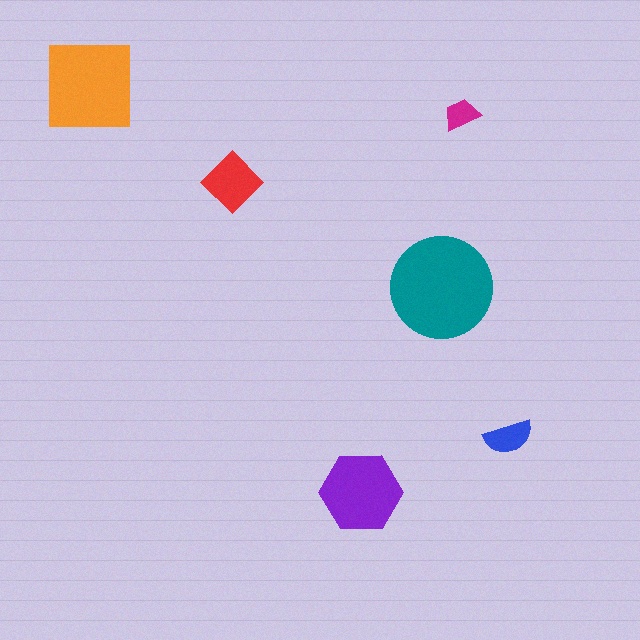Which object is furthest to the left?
The orange square is leftmost.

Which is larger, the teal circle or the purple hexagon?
The teal circle.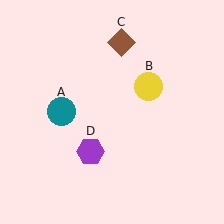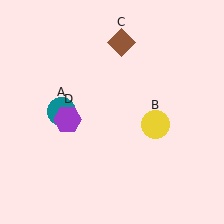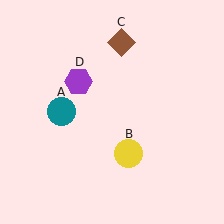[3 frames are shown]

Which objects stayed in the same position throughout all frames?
Teal circle (object A) and brown diamond (object C) remained stationary.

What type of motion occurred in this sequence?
The yellow circle (object B), purple hexagon (object D) rotated clockwise around the center of the scene.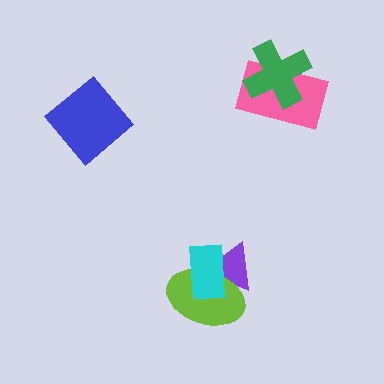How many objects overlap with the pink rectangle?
1 object overlaps with the pink rectangle.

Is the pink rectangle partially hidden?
Yes, it is partially covered by another shape.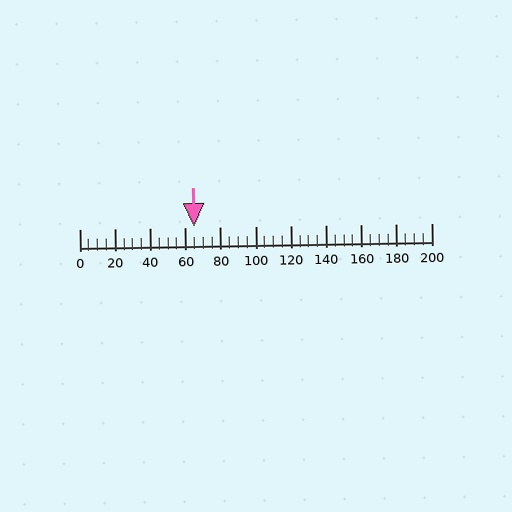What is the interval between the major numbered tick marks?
The major tick marks are spaced 20 units apart.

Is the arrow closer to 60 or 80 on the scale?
The arrow is closer to 60.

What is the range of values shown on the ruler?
The ruler shows values from 0 to 200.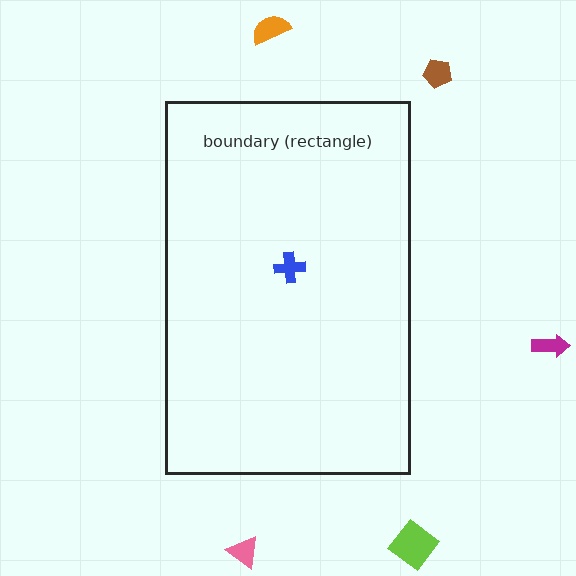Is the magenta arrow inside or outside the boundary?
Outside.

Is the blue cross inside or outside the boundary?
Inside.